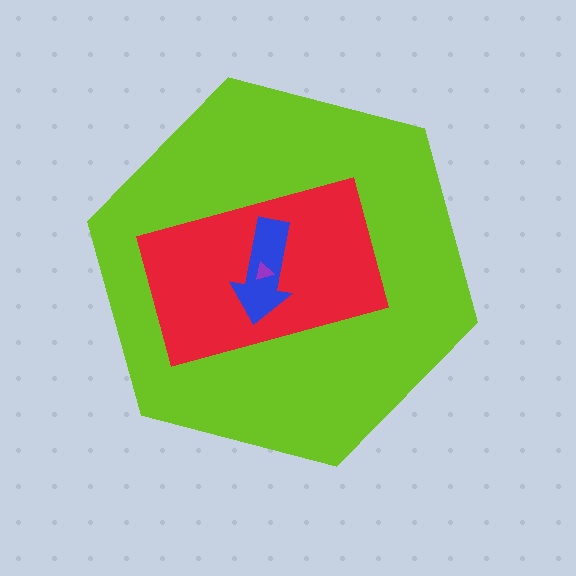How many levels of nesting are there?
4.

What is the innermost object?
The purple triangle.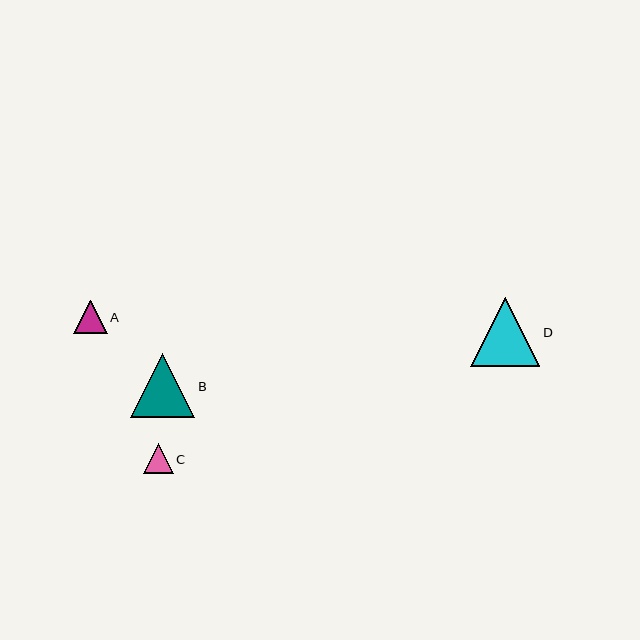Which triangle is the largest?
Triangle D is the largest with a size of approximately 69 pixels.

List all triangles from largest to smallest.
From largest to smallest: D, B, A, C.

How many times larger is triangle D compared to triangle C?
Triangle D is approximately 2.3 times the size of triangle C.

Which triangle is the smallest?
Triangle C is the smallest with a size of approximately 30 pixels.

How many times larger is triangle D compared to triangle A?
Triangle D is approximately 2.1 times the size of triangle A.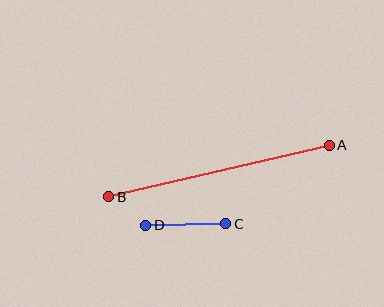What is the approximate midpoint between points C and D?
The midpoint is at approximately (186, 225) pixels.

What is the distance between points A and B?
The distance is approximately 226 pixels.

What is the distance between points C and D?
The distance is approximately 80 pixels.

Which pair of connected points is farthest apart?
Points A and B are farthest apart.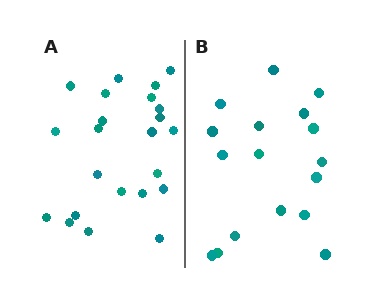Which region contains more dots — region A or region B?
Region A (the left region) has more dots.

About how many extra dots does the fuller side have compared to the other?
Region A has about 6 more dots than region B.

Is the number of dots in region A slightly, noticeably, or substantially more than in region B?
Region A has noticeably more, but not dramatically so. The ratio is roughly 1.4 to 1.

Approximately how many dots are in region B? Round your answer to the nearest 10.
About 20 dots. (The exact count is 17, which rounds to 20.)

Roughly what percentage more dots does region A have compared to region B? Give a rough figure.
About 35% more.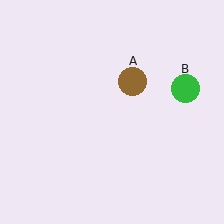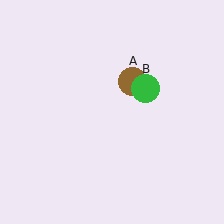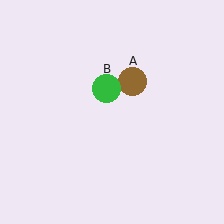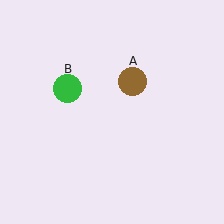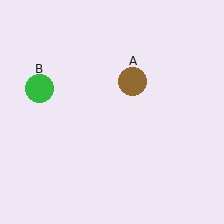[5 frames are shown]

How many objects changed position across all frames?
1 object changed position: green circle (object B).